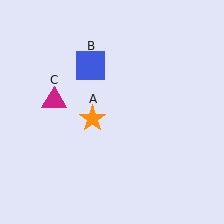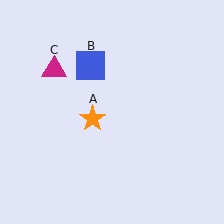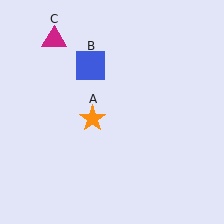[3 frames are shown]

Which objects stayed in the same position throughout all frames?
Orange star (object A) and blue square (object B) remained stationary.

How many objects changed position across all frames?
1 object changed position: magenta triangle (object C).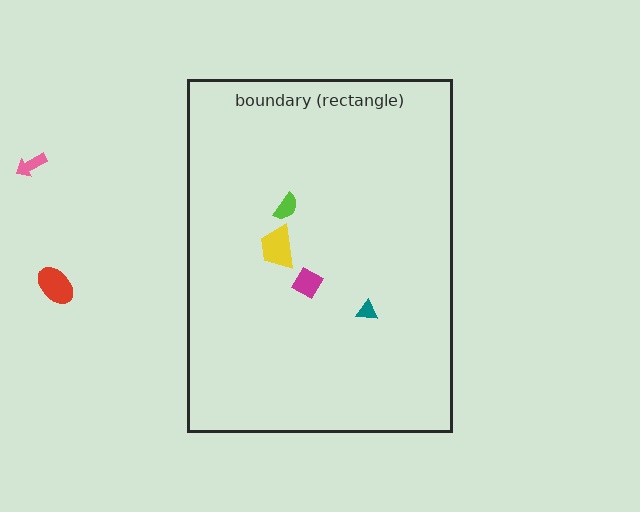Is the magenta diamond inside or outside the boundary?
Inside.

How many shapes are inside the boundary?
4 inside, 2 outside.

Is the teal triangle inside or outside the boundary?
Inside.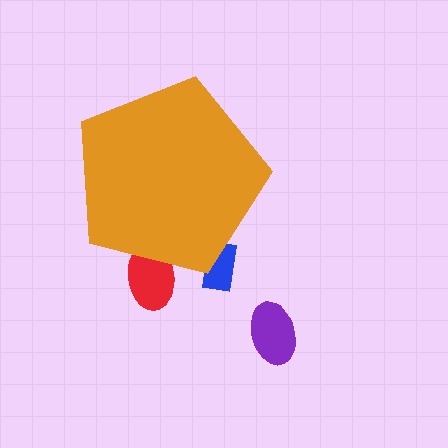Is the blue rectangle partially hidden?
Yes, the blue rectangle is partially hidden behind the orange pentagon.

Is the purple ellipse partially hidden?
No, the purple ellipse is fully visible.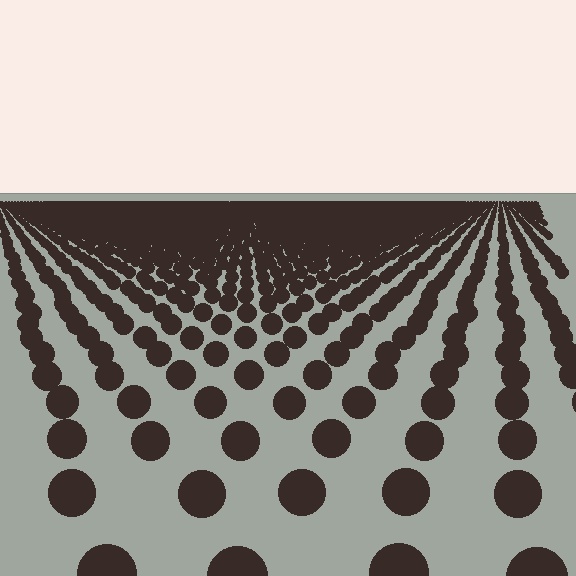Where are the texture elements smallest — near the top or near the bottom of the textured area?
Near the top.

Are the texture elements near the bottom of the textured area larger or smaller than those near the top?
Larger. Near the bottom, elements are closer to the viewer and appear at a bigger on-screen size.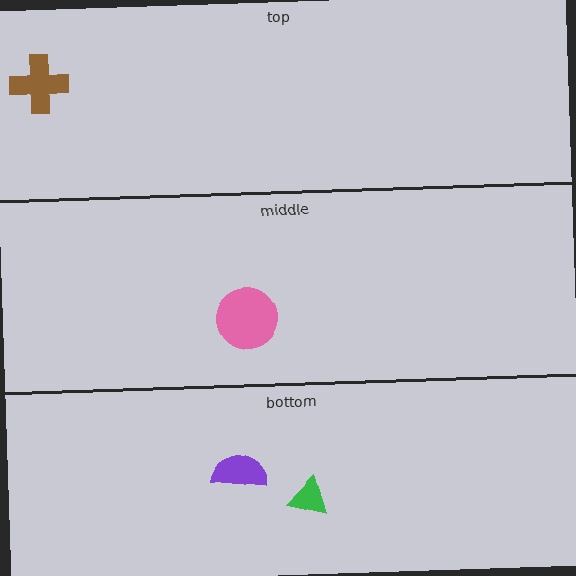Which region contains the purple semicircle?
The bottom region.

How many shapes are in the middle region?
1.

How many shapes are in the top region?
1.